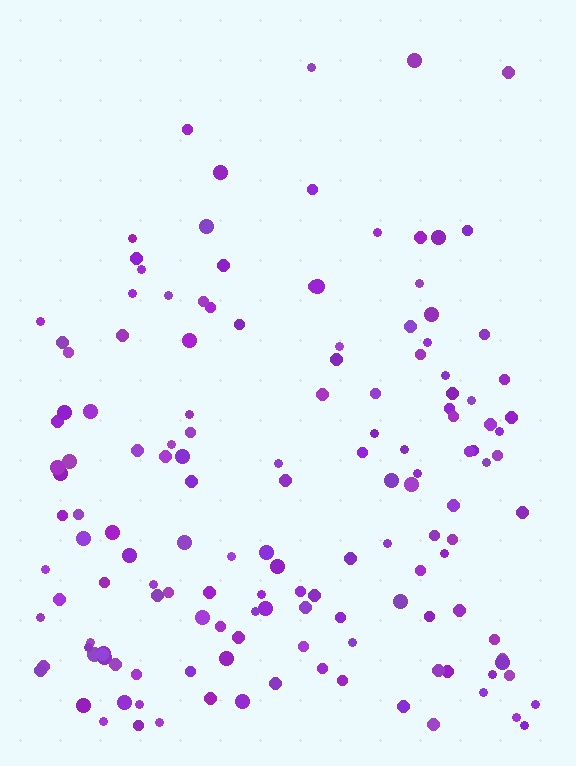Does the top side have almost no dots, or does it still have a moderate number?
Still a moderate number, just noticeably fewer than the bottom.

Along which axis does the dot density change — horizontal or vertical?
Vertical.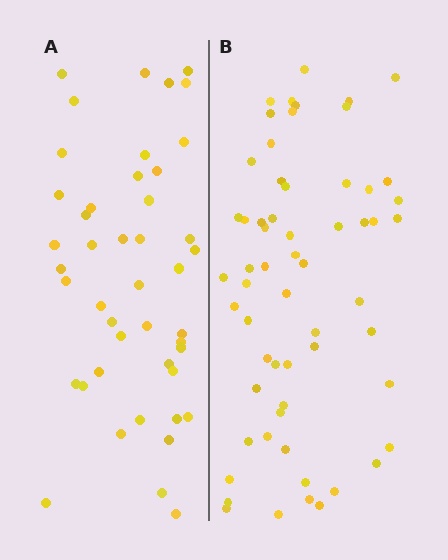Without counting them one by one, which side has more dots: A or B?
Region B (the right region) has more dots.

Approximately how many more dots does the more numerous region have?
Region B has approximately 15 more dots than region A.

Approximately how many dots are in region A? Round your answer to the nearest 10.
About 40 dots. (The exact count is 45, which rounds to 40.)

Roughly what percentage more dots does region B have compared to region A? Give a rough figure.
About 35% more.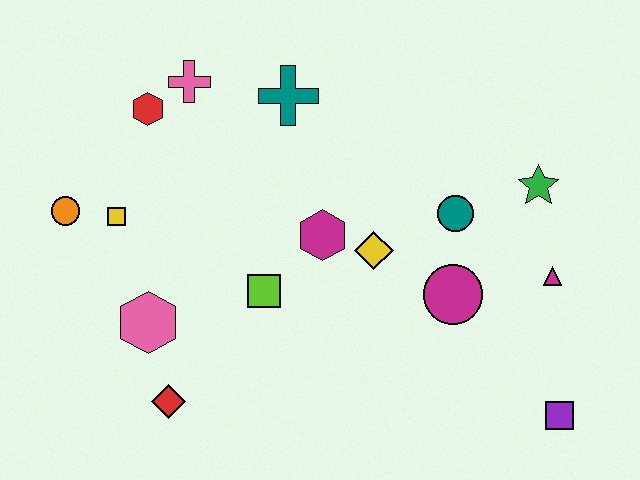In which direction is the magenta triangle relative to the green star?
The magenta triangle is below the green star.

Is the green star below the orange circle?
No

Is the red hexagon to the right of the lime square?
No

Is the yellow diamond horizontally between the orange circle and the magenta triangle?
Yes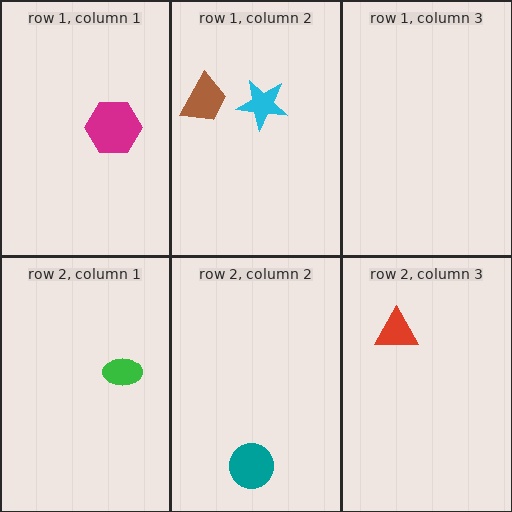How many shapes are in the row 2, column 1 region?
1.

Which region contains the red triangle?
The row 2, column 3 region.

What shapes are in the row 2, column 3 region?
The red triangle.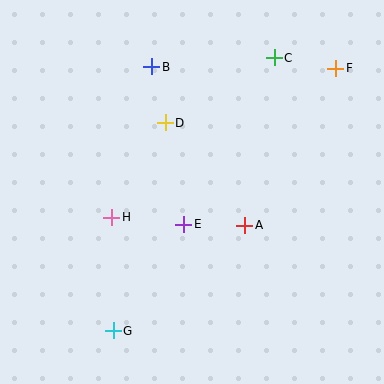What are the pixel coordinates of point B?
Point B is at (152, 67).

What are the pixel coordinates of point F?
Point F is at (336, 68).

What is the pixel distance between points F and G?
The distance between F and G is 344 pixels.